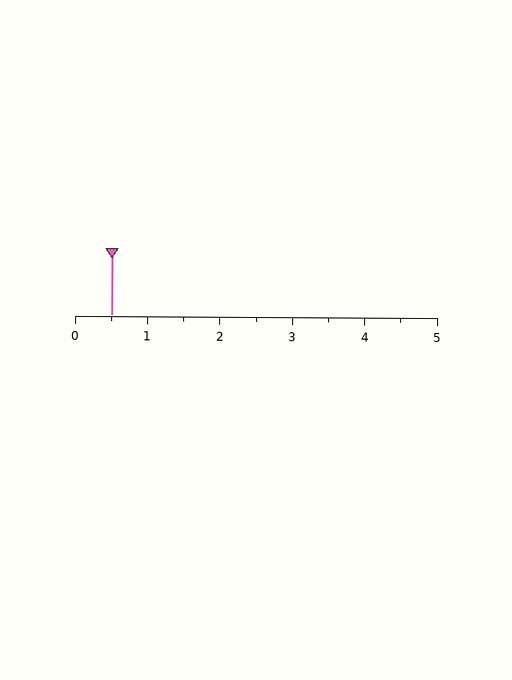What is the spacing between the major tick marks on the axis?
The major ticks are spaced 1 apart.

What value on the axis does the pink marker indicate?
The marker indicates approximately 0.5.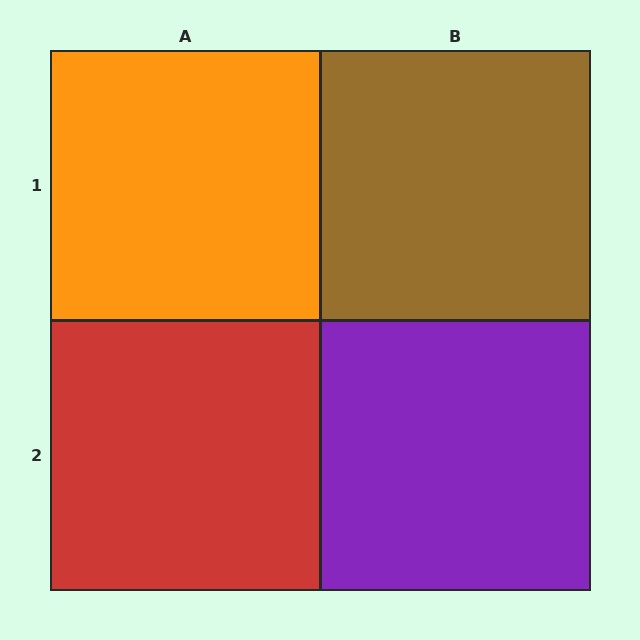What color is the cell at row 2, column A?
Red.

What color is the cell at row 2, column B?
Purple.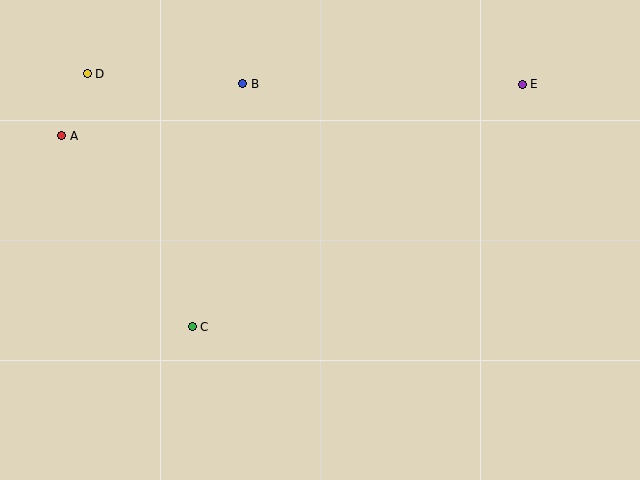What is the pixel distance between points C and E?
The distance between C and E is 409 pixels.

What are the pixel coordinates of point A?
Point A is at (62, 136).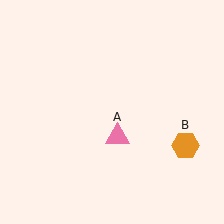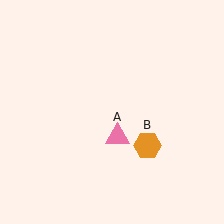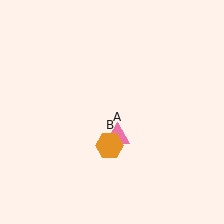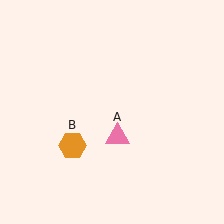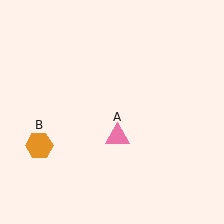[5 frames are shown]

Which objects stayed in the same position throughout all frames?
Pink triangle (object A) remained stationary.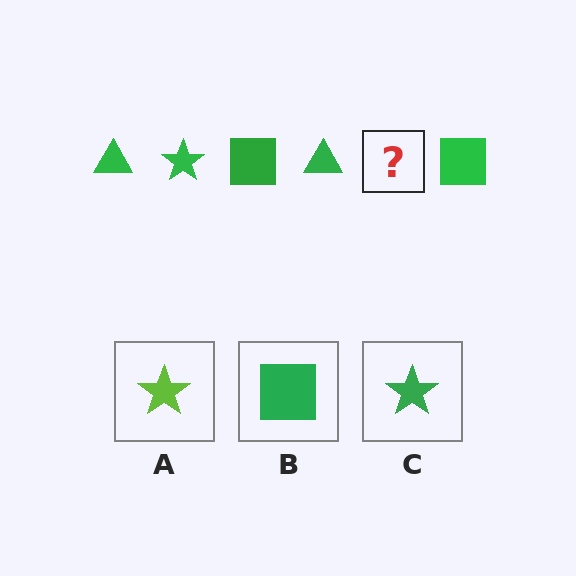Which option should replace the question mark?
Option C.